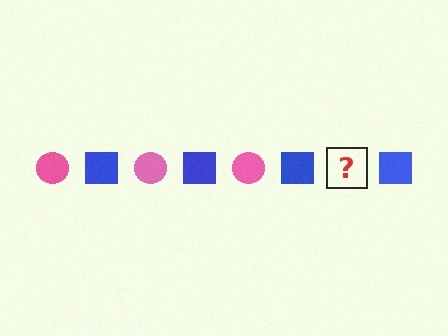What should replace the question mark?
The question mark should be replaced with a pink circle.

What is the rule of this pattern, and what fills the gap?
The rule is that the pattern alternates between pink circle and blue square. The gap should be filled with a pink circle.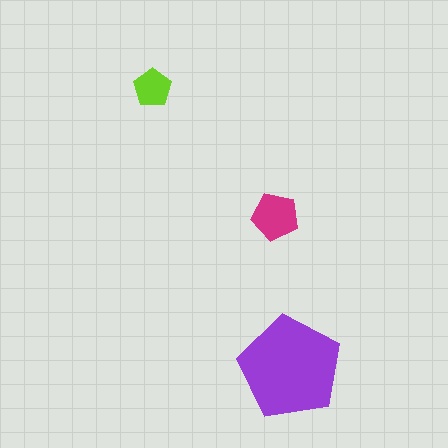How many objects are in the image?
There are 3 objects in the image.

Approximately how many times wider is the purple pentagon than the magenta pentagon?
About 2 times wider.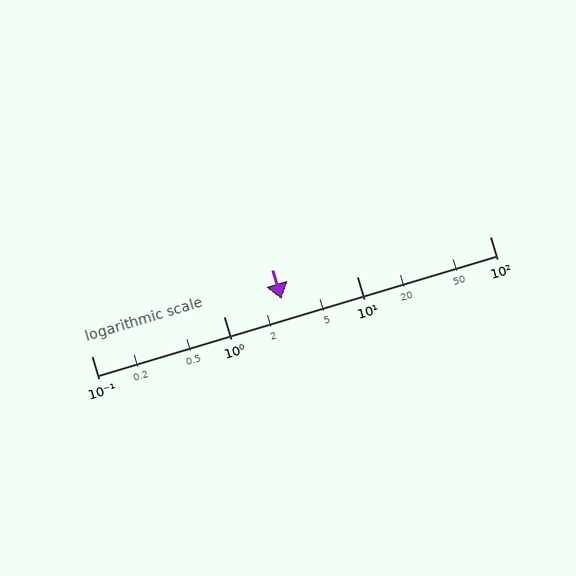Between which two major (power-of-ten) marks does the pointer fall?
The pointer is between 1 and 10.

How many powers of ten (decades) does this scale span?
The scale spans 3 decades, from 0.1 to 100.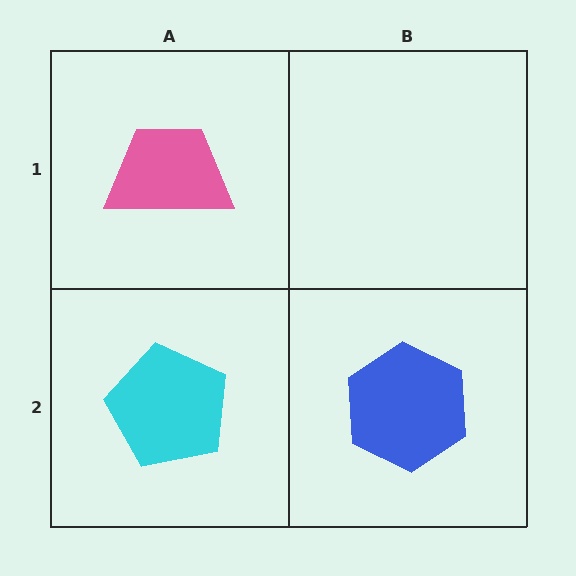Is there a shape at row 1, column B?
No, that cell is empty.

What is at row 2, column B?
A blue hexagon.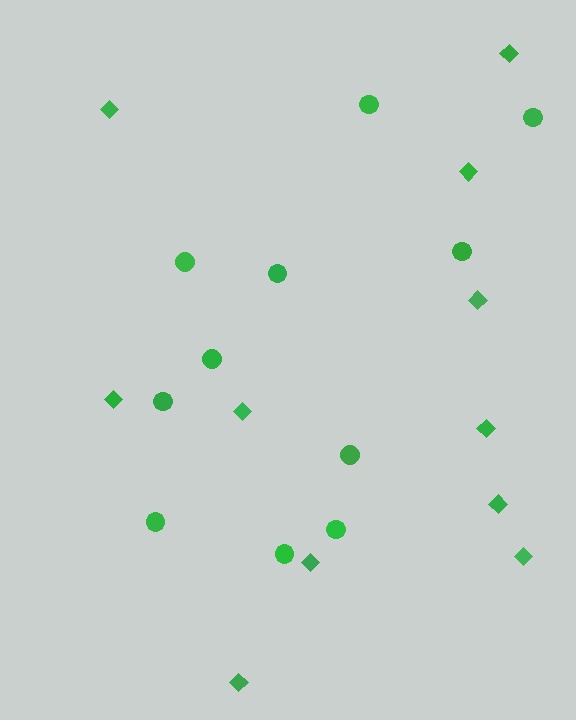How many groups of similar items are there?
There are 2 groups: one group of diamonds (11) and one group of circles (11).